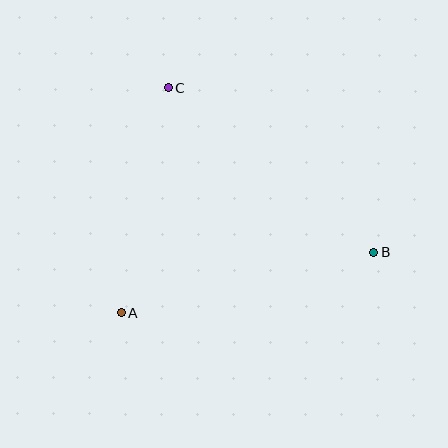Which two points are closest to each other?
Points A and C are closest to each other.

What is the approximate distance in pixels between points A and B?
The distance between A and B is approximately 260 pixels.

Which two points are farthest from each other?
Points B and C are farthest from each other.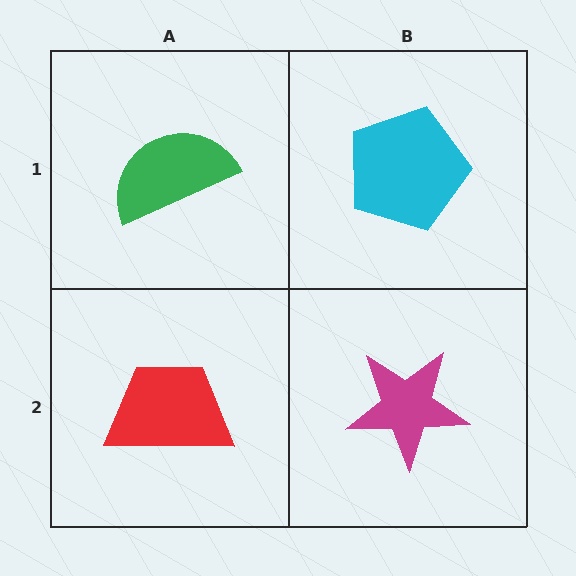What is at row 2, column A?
A red trapezoid.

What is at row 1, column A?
A green semicircle.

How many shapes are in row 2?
2 shapes.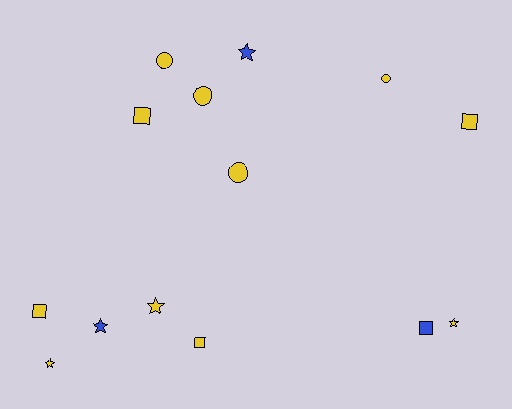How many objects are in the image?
There are 14 objects.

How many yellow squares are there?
There are 4 yellow squares.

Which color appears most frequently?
Yellow, with 11 objects.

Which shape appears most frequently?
Square, with 5 objects.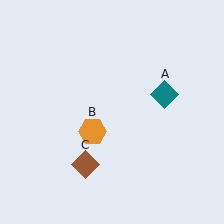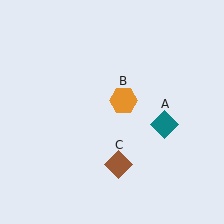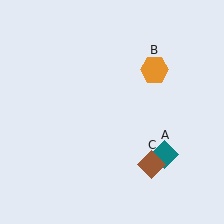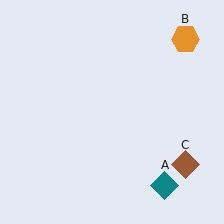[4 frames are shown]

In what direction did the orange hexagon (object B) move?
The orange hexagon (object B) moved up and to the right.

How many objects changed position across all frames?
3 objects changed position: teal diamond (object A), orange hexagon (object B), brown diamond (object C).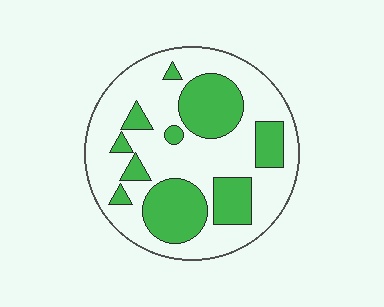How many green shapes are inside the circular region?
10.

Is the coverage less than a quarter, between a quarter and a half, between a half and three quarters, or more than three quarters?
Between a quarter and a half.